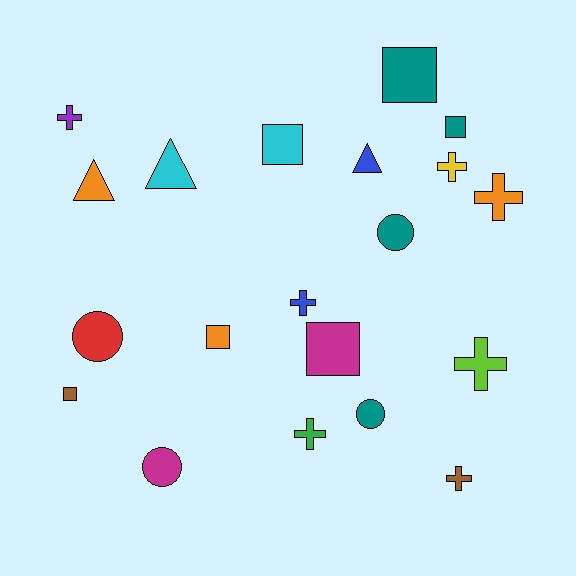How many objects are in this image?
There are 20 objects.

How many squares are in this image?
There are 6 squares.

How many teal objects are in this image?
There are 4 teal objects.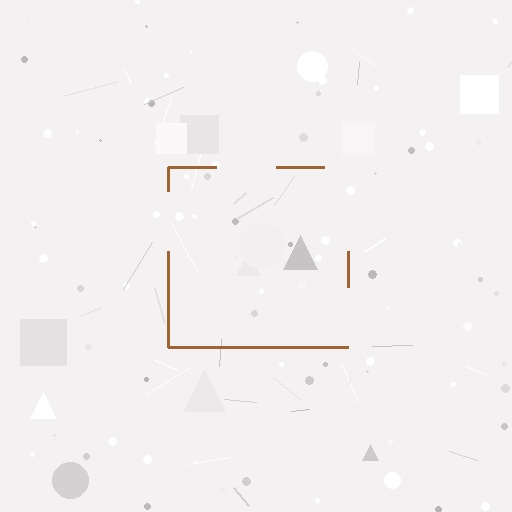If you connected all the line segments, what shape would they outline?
They would outline a square.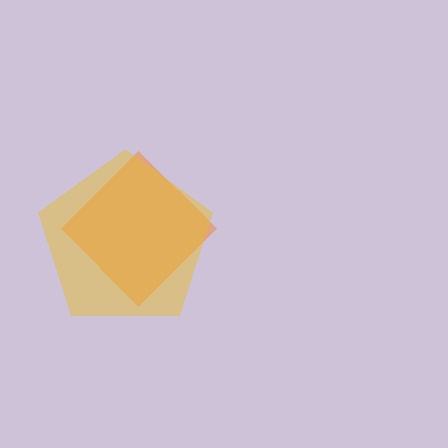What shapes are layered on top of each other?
The layered shapes are: an orange diamond, a yellow pentagon.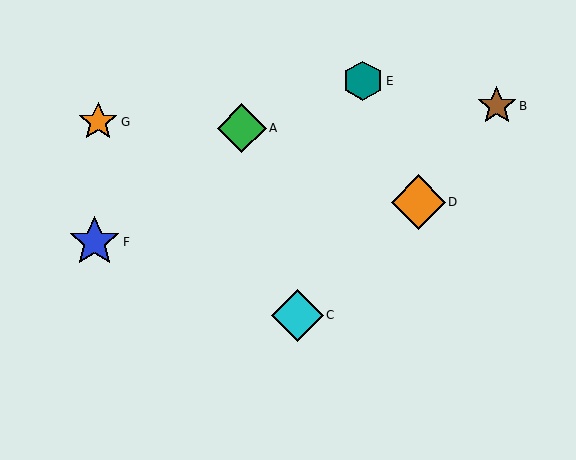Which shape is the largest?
The orange diamond (labeled D) is the largest.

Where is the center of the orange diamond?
The center of the orange diamond is at (418, 202).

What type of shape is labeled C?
Shape C is a cyan diamond.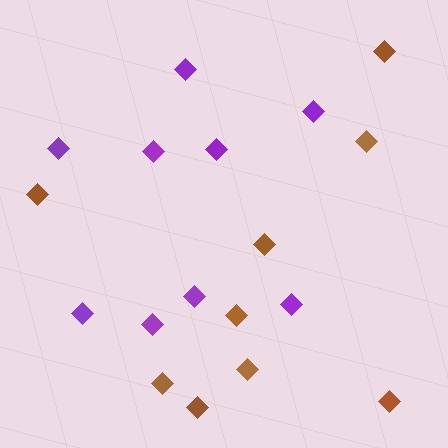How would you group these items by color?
There are 2 groups: one group of brown diamonds (9) and one group of purple diamonds (9).